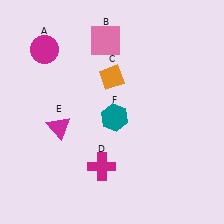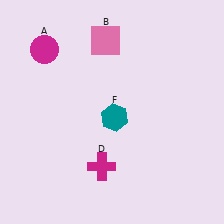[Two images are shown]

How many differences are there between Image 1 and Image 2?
There are 2 differences between the two images.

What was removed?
The magenta triangle (E), the orange diamond (C) were removed in Image 2.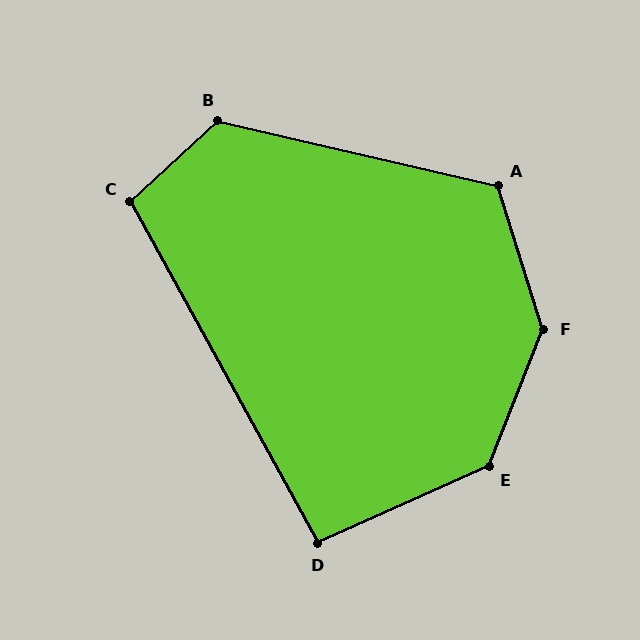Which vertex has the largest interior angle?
F, at approximately 141 degrees.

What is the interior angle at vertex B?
Approximately 124 degrees (obtuse).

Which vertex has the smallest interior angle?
D, at approximately 95 degrees.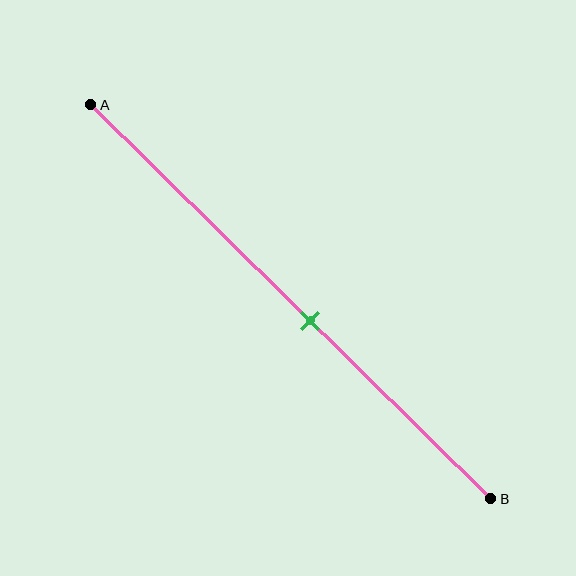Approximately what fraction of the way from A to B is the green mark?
The green mark is approximately 55% of the way from A to B.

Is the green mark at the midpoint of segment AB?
No, the mark is at about 55% from A, not at the 50% midpoint.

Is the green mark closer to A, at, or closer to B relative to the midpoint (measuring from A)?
The green mark is closer to point B than the midpoint of segment AB.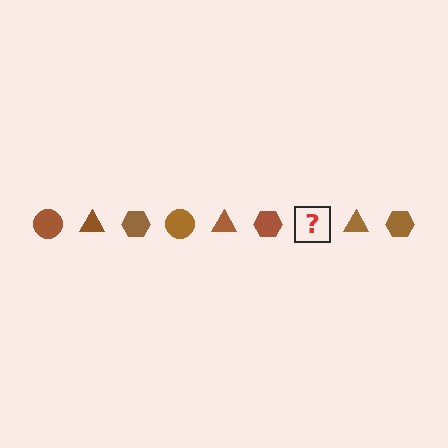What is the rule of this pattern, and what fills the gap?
The rule is that the pattern cycles through circle, triangle, hexagon shapes in brown. The gap should be filled with a brown circle.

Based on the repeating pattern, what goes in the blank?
The blank should be a brown circle.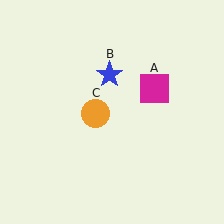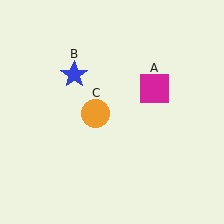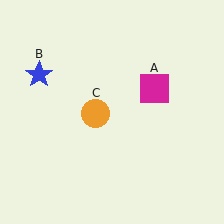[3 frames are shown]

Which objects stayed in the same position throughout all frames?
Magenta square (object A) and orange circle (object C) remained stationary.